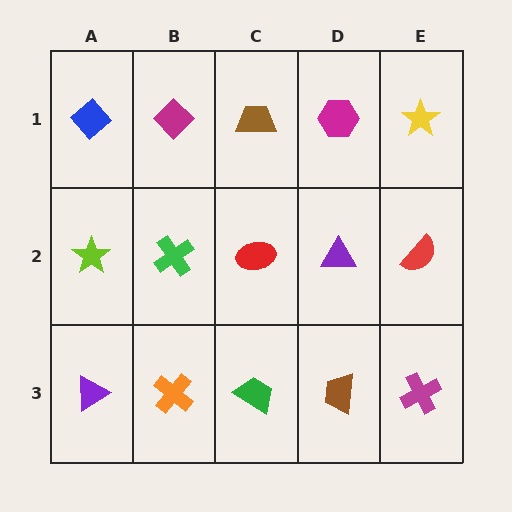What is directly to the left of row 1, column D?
A brown trapezoid.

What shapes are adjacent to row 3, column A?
A lime star (row 2, column A), an orange cross (row 3, column B).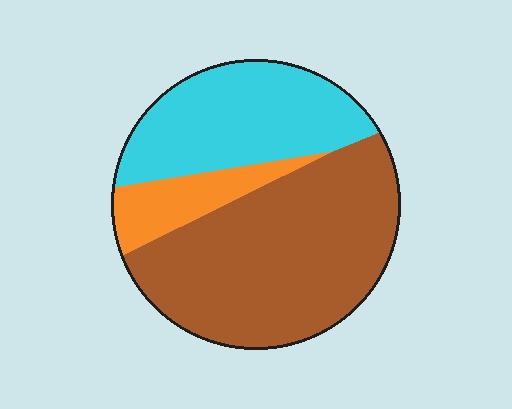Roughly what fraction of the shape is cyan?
Cyan takes up about one third (1/3) of the shape.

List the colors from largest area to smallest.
From largest to smallest: brown, cyan, orange.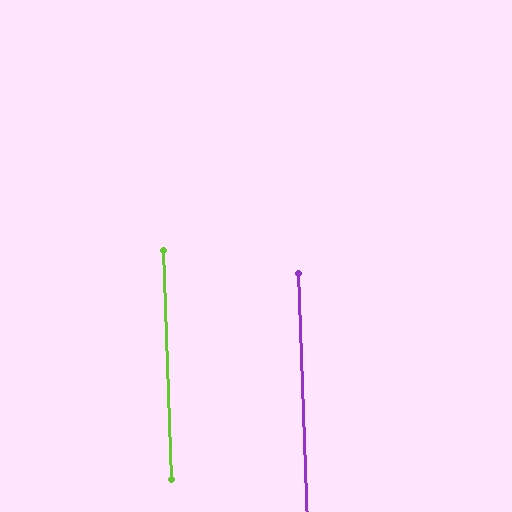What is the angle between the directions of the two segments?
Approximately 0 degrees.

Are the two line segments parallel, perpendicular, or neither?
Parallel — their directions differ by only 0.1°.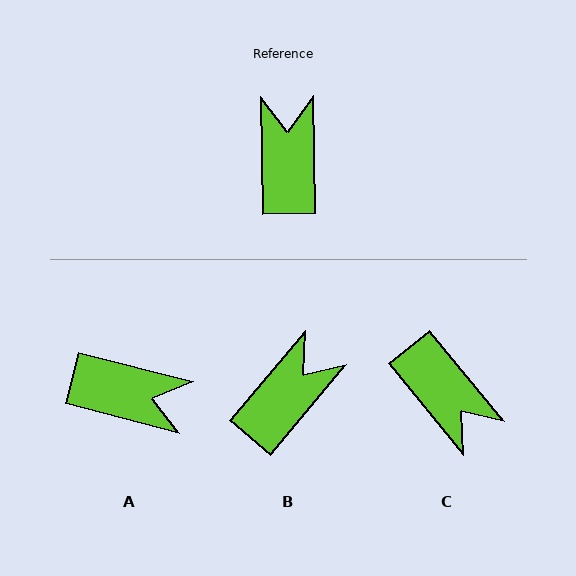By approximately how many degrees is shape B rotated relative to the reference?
Approximately 41 degrees clockwise.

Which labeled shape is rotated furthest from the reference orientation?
C, about 142 degrees away.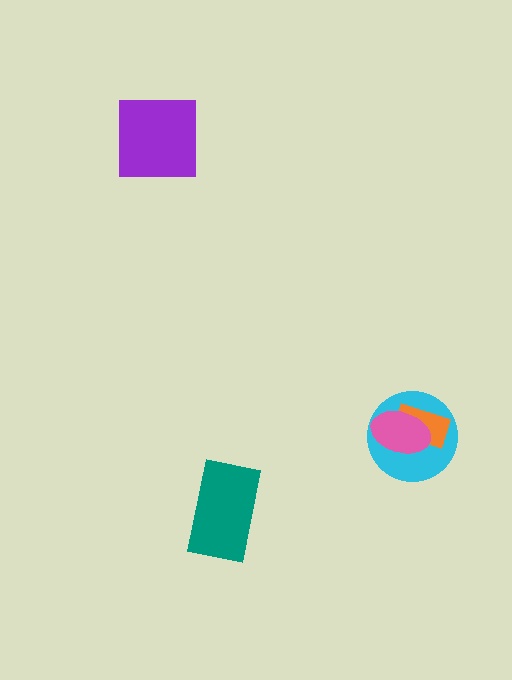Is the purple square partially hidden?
No, no other shape covers it.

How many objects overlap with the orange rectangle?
2 objects overlap with the orange rectangle.